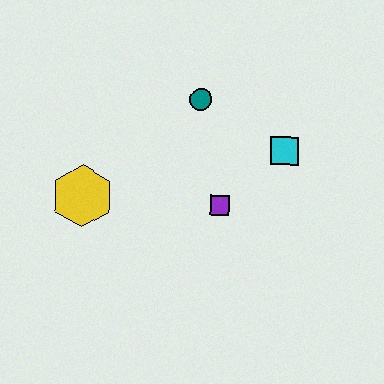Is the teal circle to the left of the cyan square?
Yes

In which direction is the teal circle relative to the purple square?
The teal circle is above the purple square.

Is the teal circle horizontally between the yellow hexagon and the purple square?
Yes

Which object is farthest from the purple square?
The yellow hexagon is farthest from the purple square.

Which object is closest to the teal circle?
The cyan square is closest to the teal circle.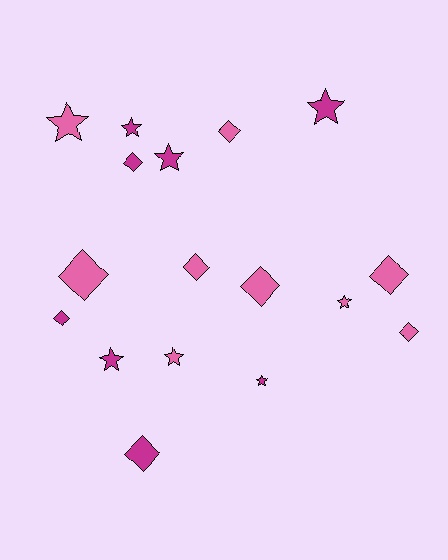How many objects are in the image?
There are 17 objects.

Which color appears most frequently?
Pink, with 9 objects.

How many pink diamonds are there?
There are 6 pink diamonds.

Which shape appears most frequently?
Diamond, with 9 objects.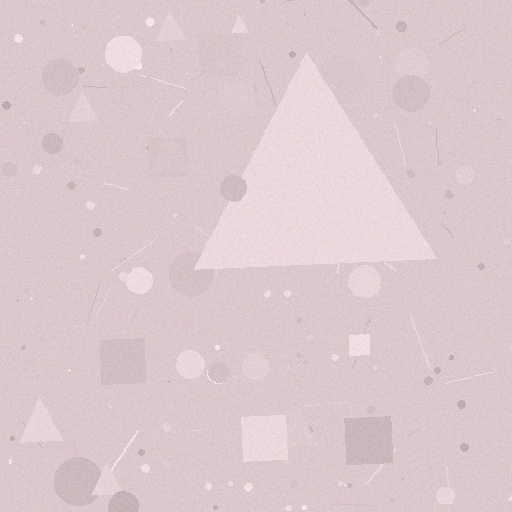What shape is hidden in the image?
A triangle is hidden in the image.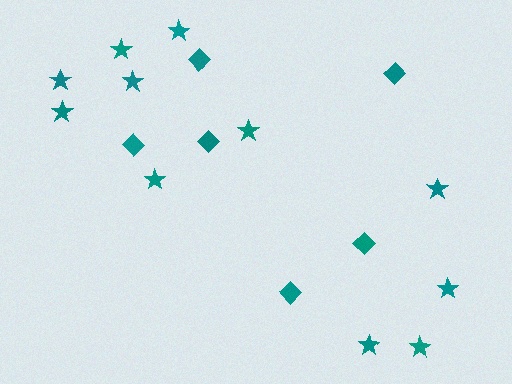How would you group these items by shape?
There are 2 groups: one group of diamonds (6) and one group of stars (11).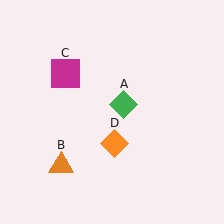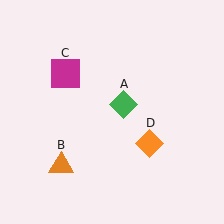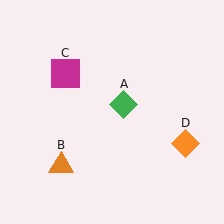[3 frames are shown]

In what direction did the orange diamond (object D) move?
The orange diamond (object D) moved right.